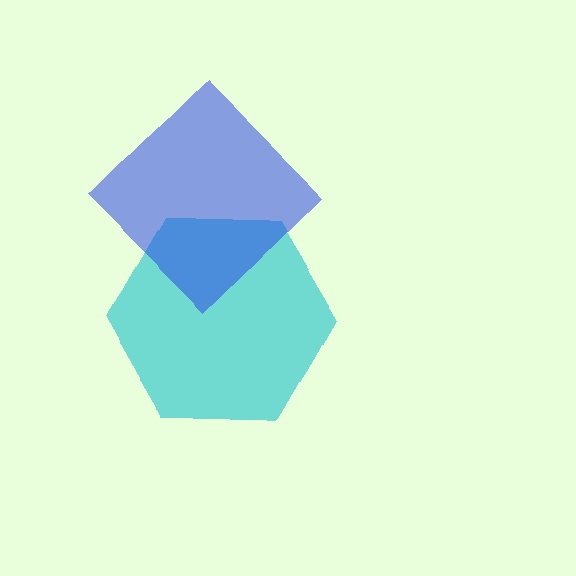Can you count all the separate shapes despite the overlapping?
Yes, there are 2 separate shapes.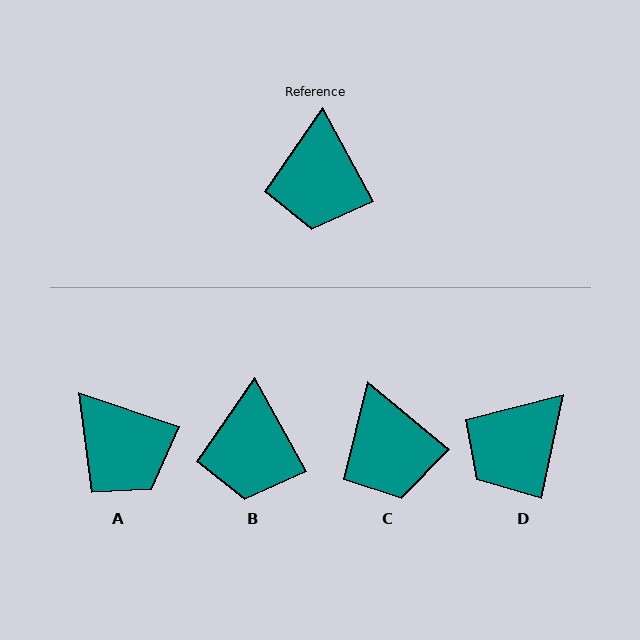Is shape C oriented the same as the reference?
No, it is off by about 21 degrees.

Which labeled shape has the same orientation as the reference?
B.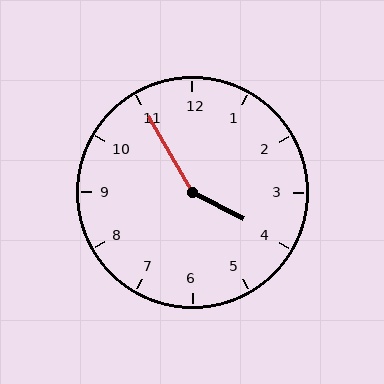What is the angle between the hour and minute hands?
Approximately 148 degrees.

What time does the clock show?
3:55.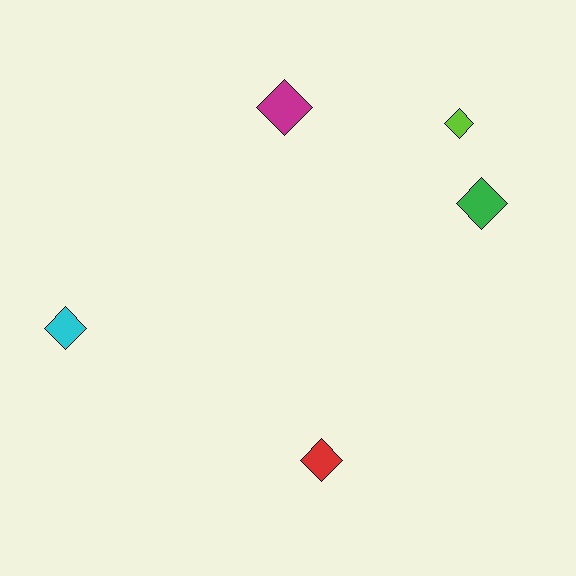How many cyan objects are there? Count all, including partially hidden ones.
There is 1 cyan object.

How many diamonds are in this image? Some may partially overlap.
There are 5 diamonds.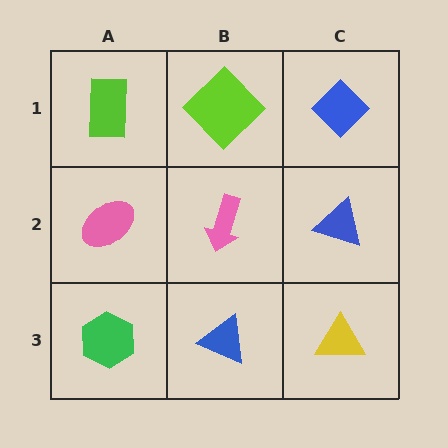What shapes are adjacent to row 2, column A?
A lime rectangle (row 1, column A), a green hexagon (row 3, column A), a pink arrow (row 2, column B).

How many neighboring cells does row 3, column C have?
2.